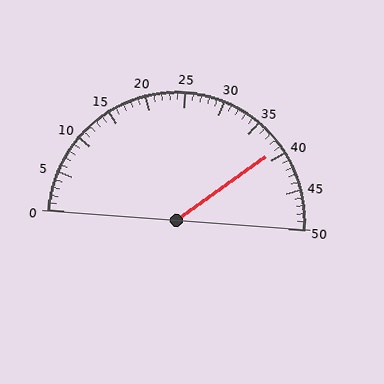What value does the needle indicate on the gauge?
The needle indicates approximately 39.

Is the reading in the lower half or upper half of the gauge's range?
The reading is in the upper half of the range (0 to 50).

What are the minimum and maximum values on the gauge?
The gauge ranges from 0 to 50.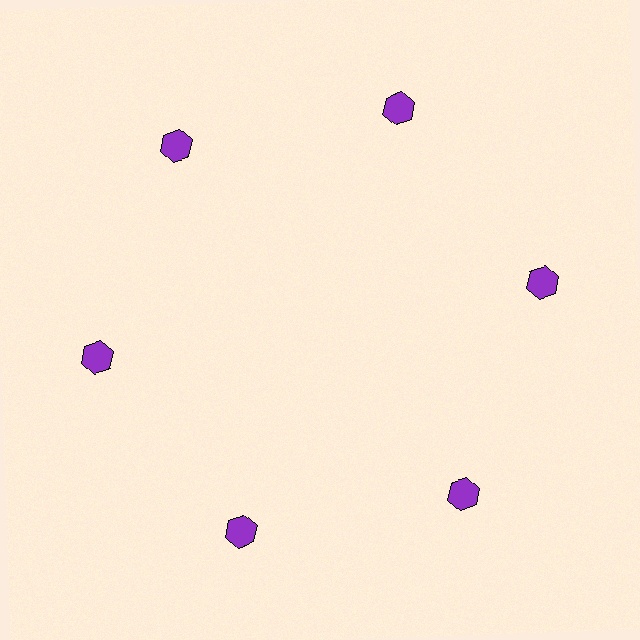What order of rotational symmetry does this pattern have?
This pattern has 6-fold rotational symmetry.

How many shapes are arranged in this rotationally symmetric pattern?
There are 6 shapes, arranged in 6 groups of 1.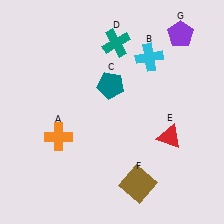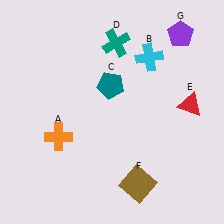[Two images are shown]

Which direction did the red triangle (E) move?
The red triangle (E) moved up.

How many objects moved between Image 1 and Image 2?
1 object moved between the two images.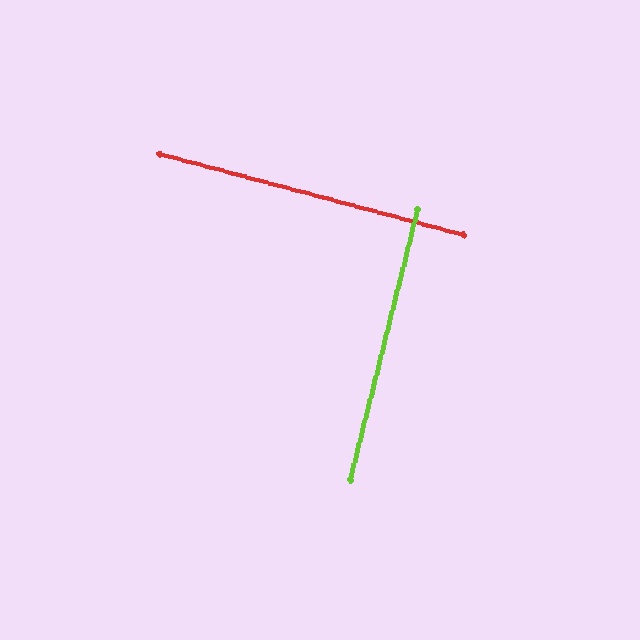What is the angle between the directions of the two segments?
Approximately 89 degrees.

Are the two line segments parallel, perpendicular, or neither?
Perpendicular — they meet at approximately 89°.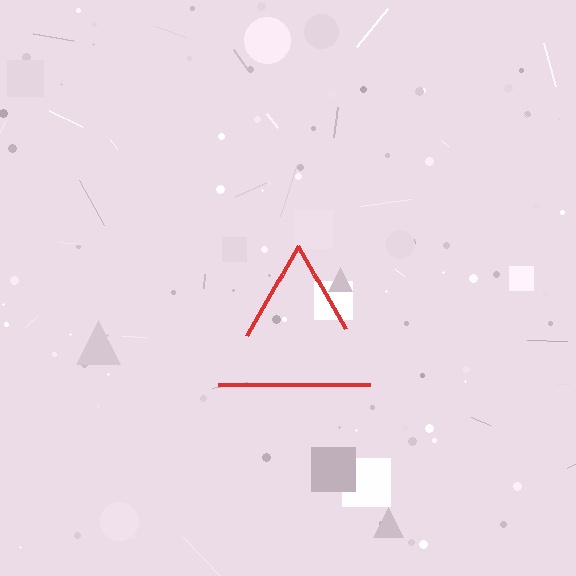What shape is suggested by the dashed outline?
The dashed outline suggests a triangle.